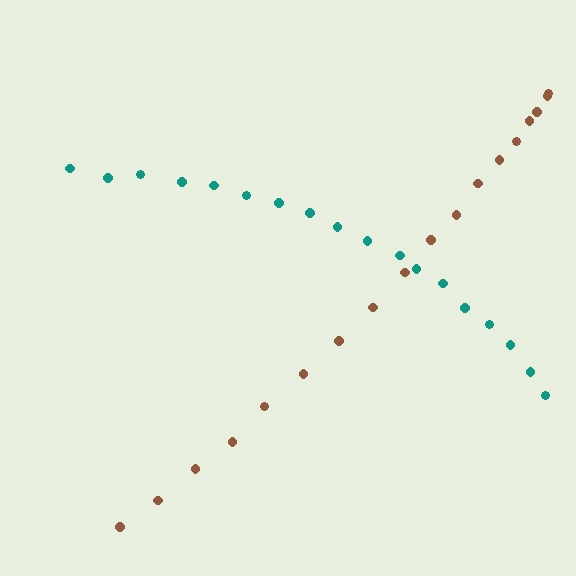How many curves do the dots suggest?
There are 2 distinct paths.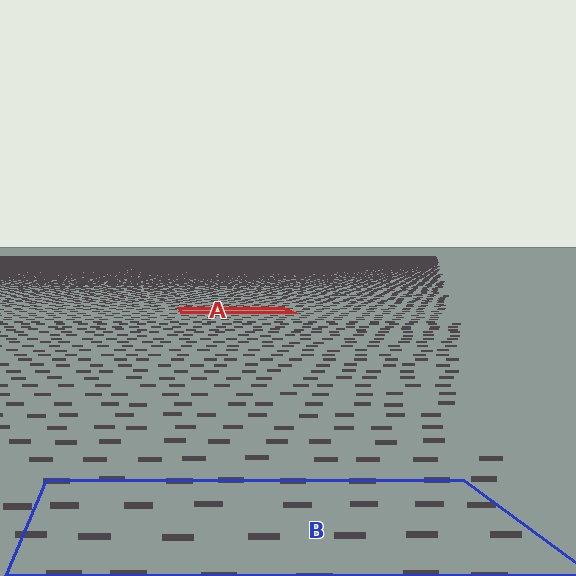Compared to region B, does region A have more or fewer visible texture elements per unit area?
Region A has more texture elements per unit area — they are packed more densely because it is farther away.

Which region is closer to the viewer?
Region B is closer. The texture elements there are larger and more spread out.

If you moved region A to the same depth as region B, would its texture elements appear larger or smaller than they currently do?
They would appear larger. At a closer depth, the same texture elements are projected at a bigger on-screen size.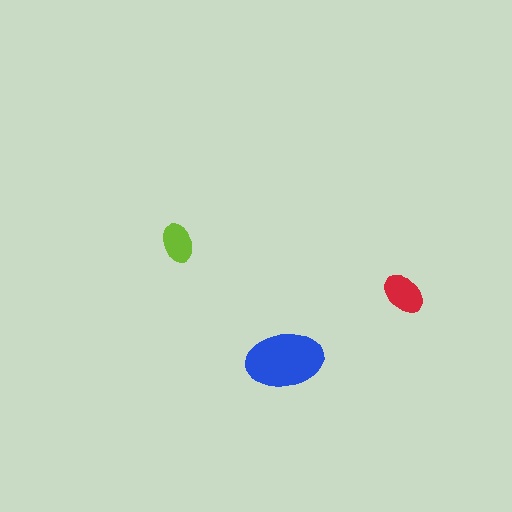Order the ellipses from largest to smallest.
the blue one, the red one, the lime one.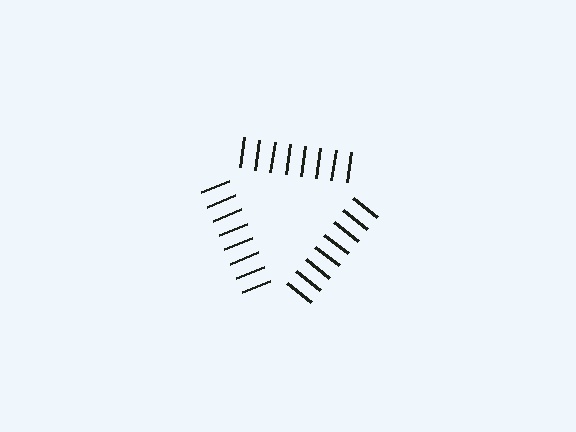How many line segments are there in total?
24 — 8 along each of the 3 edges.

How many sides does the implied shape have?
3 sides — the line-ends trace a triangle.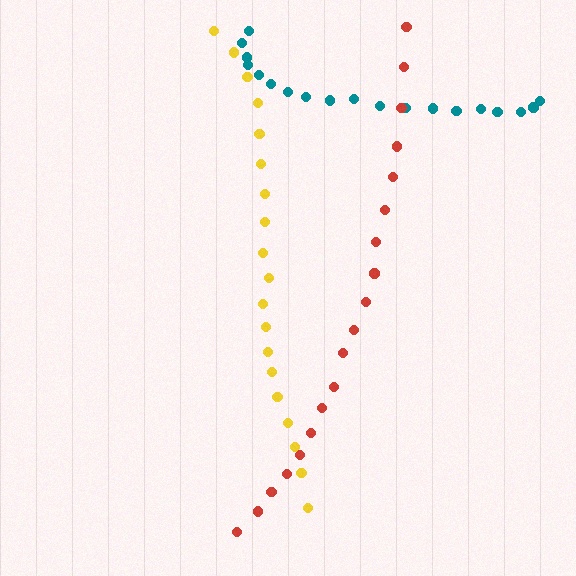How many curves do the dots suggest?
There are 3 distinct paths.